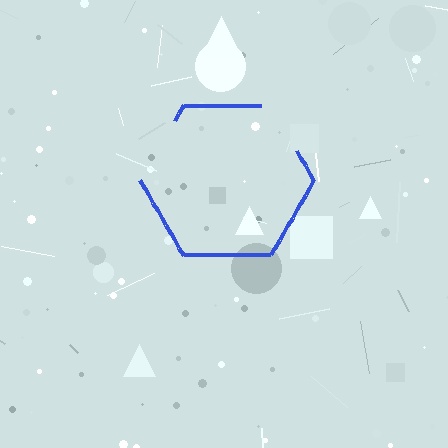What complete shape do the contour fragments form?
The contour fragments form a hexagon.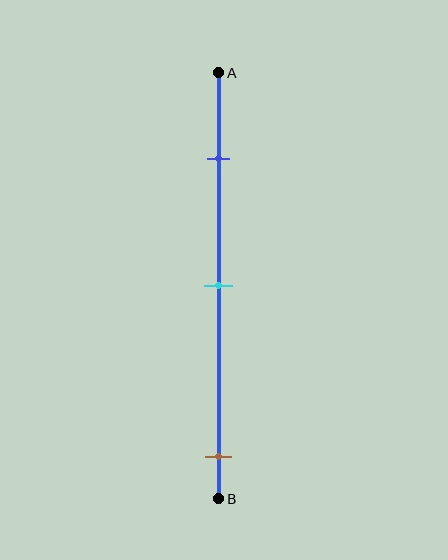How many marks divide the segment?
There are 3 marks dividing the segment.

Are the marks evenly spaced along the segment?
No, the marks are not evenly spaced.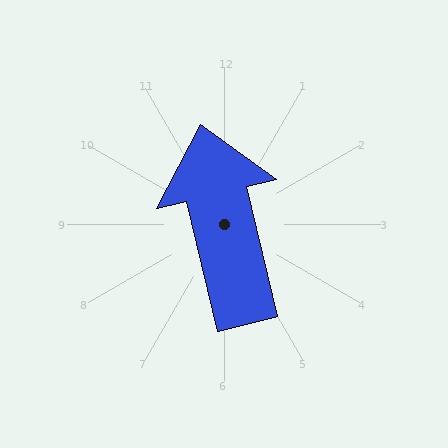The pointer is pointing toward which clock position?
Roughly 12 o'clock.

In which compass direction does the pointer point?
North.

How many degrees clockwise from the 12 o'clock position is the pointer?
Approximately 347 degrees.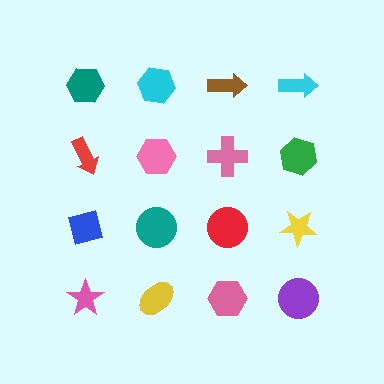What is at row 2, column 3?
A pink cross.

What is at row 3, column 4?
A yellow star.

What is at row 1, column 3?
A brown arrow.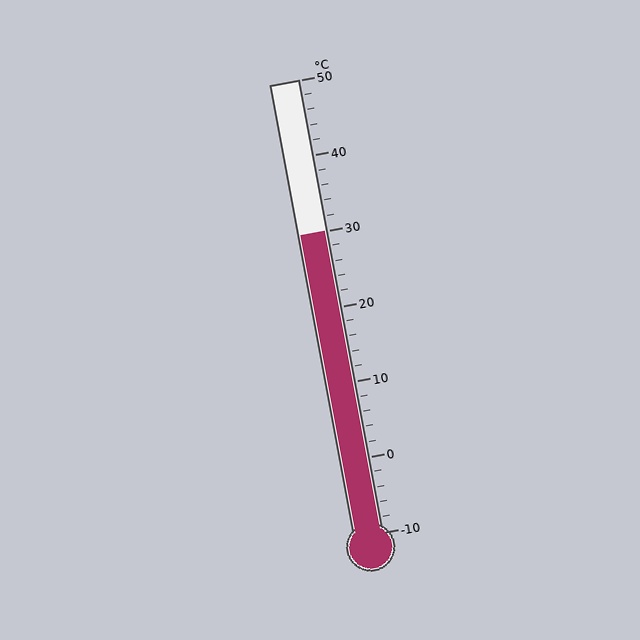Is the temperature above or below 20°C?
The temperature is above 20°C.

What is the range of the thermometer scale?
The thermometer scale ranges from -10°C to 50°C.